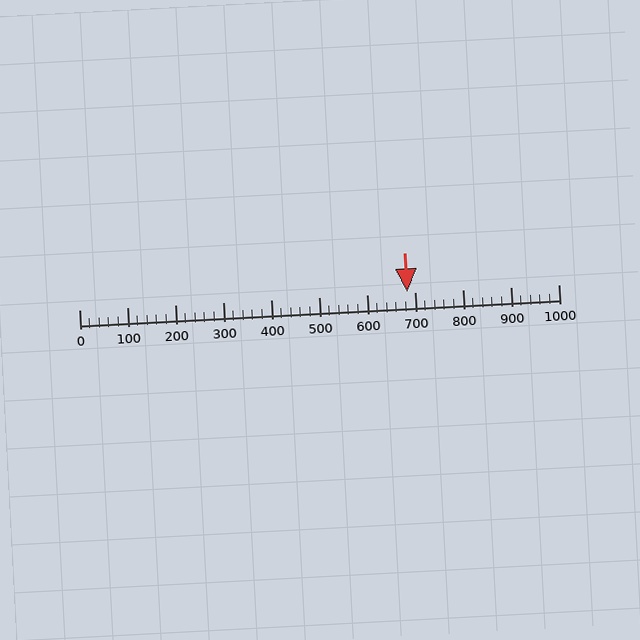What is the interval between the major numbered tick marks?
The major tick marks are spaced 100 units apart.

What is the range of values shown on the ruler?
The ruler shows values from 0 to 1000.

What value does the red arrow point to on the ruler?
The red arrow points to approximately 684.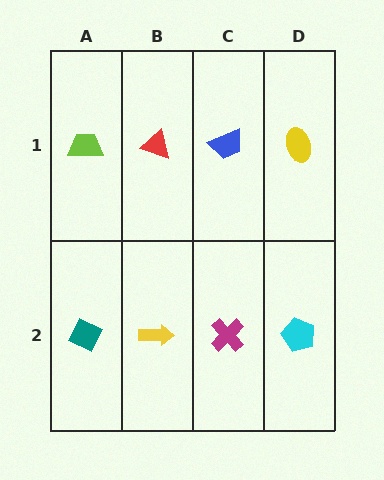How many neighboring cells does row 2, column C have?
3.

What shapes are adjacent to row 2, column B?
A red triangle (row 1, column B), a teal diamond (row 2, column A), a magenta cross (row 2, column C).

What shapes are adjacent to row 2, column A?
A lime trapezoid (row 1, column A), a yellow arrow (row 2, column B).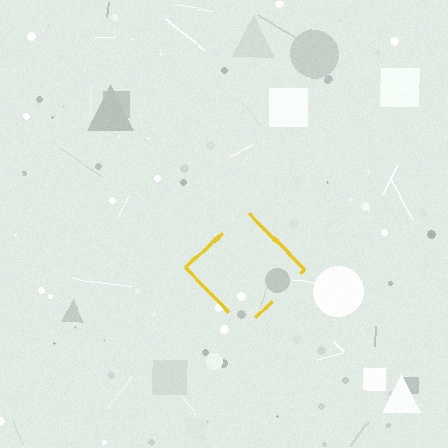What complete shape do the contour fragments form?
The contour fragments form a diamond.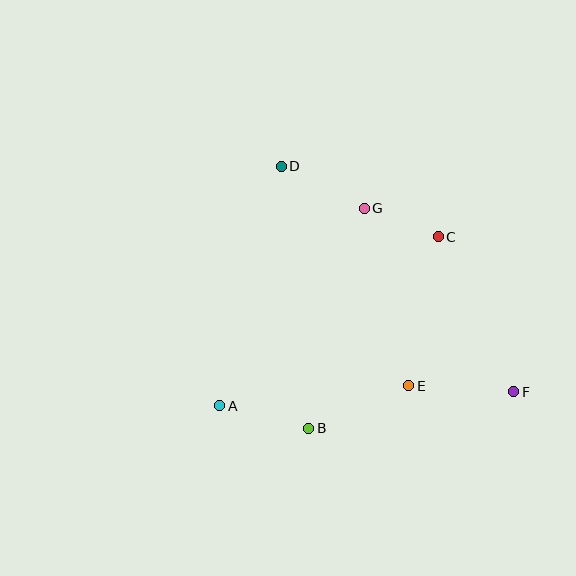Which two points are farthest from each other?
Points D and F are farthest from each other.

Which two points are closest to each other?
Points C and G are closest to each other.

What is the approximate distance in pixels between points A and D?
The distance between A and D is approximately 247 pixels.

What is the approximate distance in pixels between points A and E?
The distance between A and E is approximately 190 pixels.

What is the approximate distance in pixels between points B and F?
The distance between B and F is approximately 208 pixels.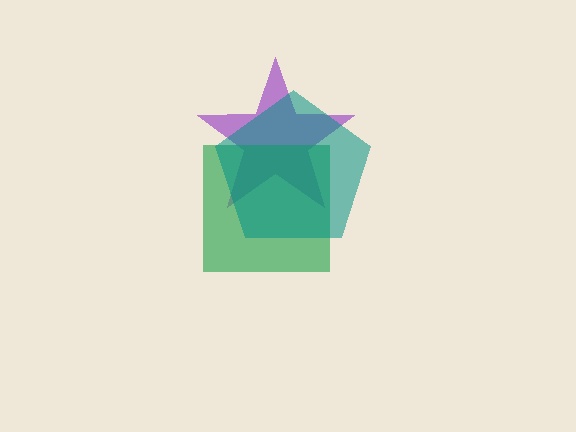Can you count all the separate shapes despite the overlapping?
Yes, there are 3 separate shapes.